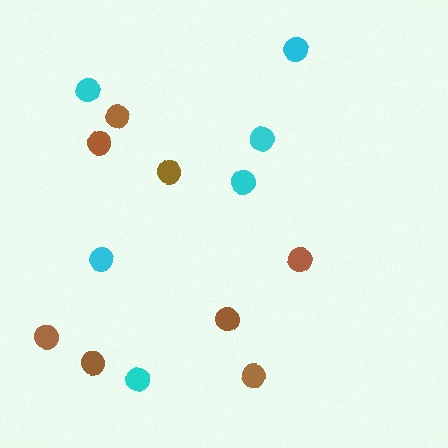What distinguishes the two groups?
There are 2 groups: one group of brown circles (8) and one group of cyan circles (6).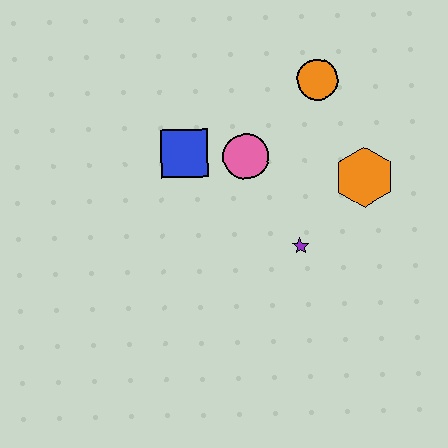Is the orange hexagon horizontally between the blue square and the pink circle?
No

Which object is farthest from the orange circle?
The purple star is farthest from the orange circle.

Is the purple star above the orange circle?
No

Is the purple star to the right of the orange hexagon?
No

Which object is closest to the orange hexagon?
The purple star is closest to the orange hexagon.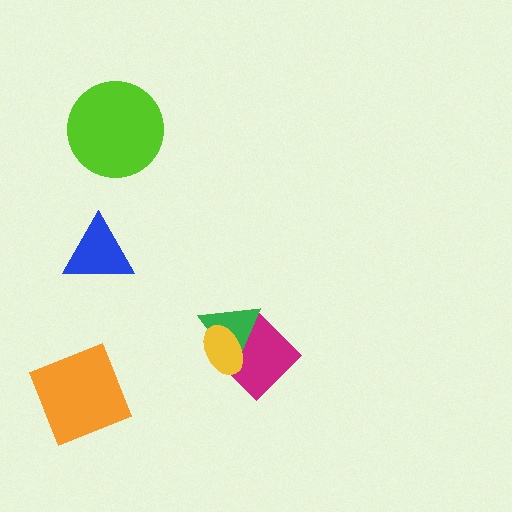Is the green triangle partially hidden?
Yes, it is partially covered by another shape.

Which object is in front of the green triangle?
The yellow ellipse is in front of the green triangle.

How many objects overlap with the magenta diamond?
2 objects overlap with the magenta diamond.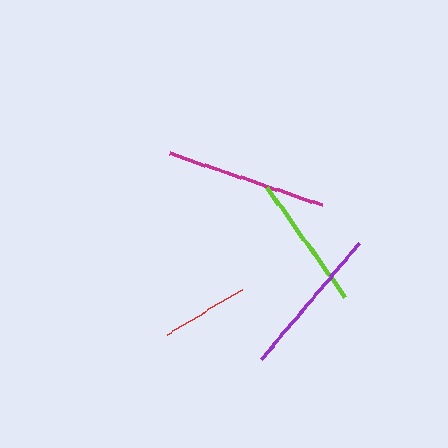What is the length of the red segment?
The red segment is approximately 87 pixels long.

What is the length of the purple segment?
The purple segment is approximately 151 pixels long.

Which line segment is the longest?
The magenta line is the longest at approximately 161 pixels.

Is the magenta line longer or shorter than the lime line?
The magenta line is longer than the lime line.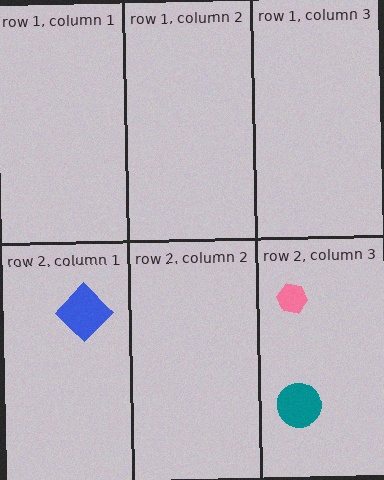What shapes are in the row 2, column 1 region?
The blue diamond.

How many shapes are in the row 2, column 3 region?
2.